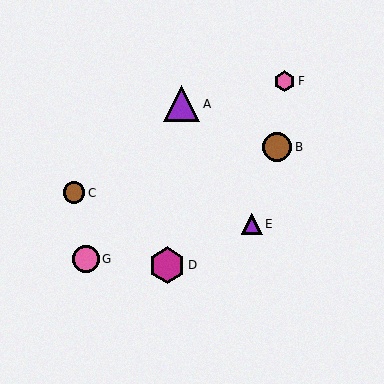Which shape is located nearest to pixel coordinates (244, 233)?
The purple triangle (labeled E) at (252, 224) is nearest to that location.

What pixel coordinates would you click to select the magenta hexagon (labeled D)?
Click at (167, 265) to select the magenta hexagon D.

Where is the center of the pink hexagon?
The center of the pink hexagon is at (284, 81).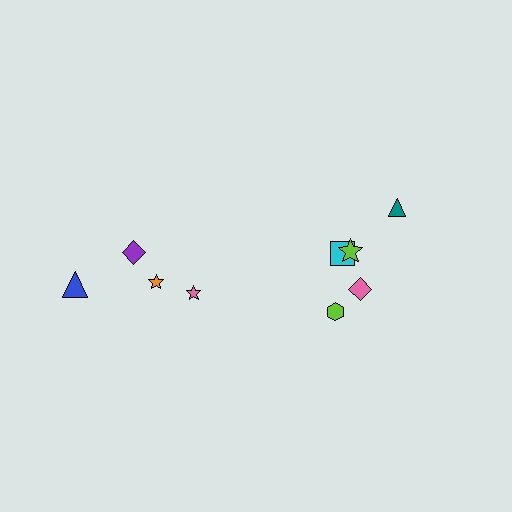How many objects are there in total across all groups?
There are 10 objects.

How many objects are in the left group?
There are 4 objects.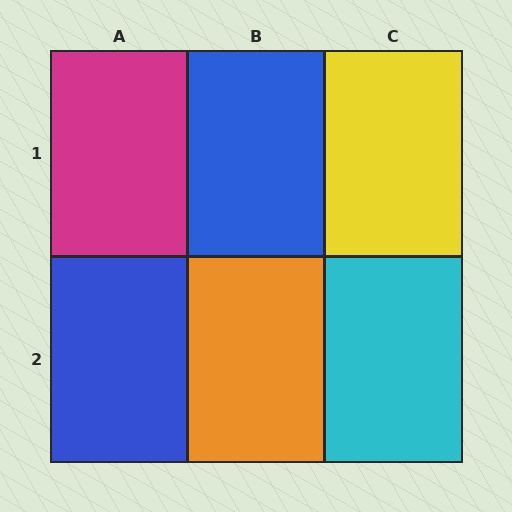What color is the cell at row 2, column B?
Orange.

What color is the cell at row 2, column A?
Blue.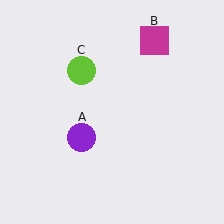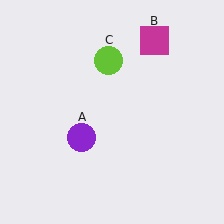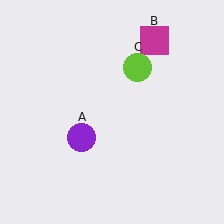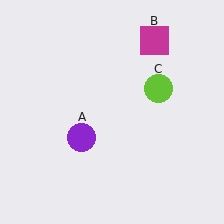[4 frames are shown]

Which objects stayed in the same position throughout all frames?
Purple circle (object A) and magenta square (object B) remained stationary.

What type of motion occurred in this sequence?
The lime circle (object C) rotated clockwise around the center of the scene.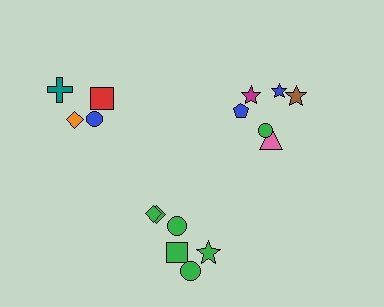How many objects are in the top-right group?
There are 6 objects.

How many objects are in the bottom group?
There are 6 objects.